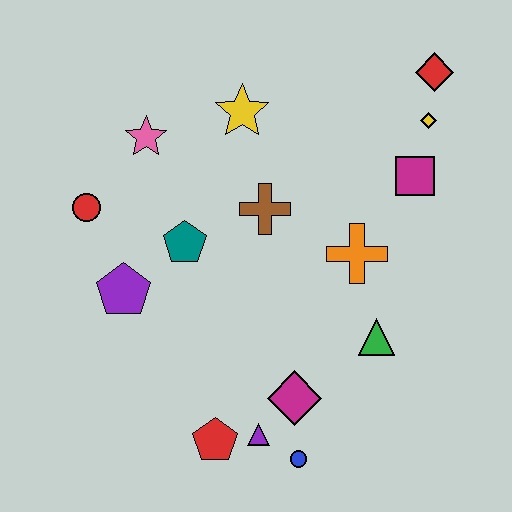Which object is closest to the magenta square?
The yellow diamond is closest to the magenta square.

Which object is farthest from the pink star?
The blue circle is farthest from the pink star.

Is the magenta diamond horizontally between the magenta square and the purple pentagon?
Yes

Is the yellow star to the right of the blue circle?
No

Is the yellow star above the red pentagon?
Yes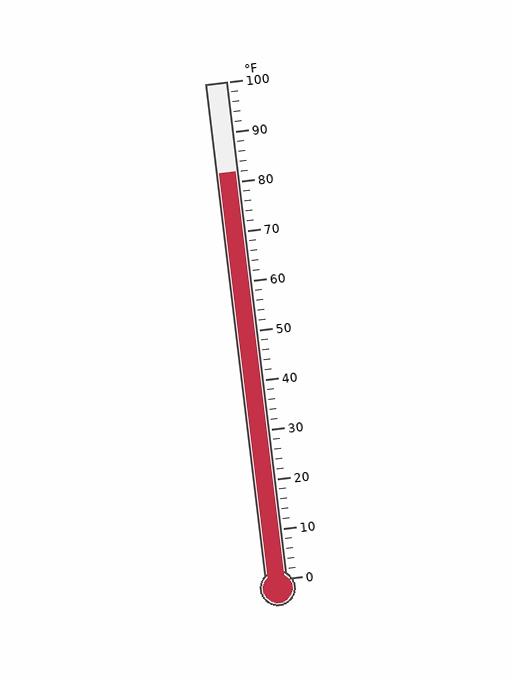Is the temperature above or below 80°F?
The temperature is above 80°F.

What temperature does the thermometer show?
The thermometer shows approximately 82°F.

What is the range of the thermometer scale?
The thermometer scale ranges from 0°F to 100°F.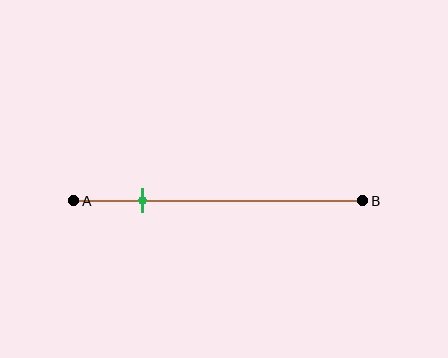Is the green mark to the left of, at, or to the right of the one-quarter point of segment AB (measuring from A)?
The green mark is approximately at the one-quarter point of segment AB.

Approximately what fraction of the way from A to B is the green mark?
The green mark is approximately 25% of the way from A to B.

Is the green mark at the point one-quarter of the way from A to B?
Yes, the mark is approximately at the one-quarter point.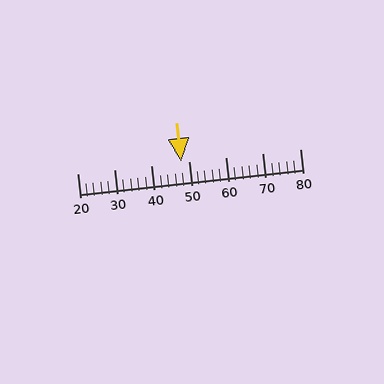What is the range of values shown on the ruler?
The ruler shows values from 20 to 80.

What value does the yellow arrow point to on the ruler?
The yellow arrow points to approximately 48.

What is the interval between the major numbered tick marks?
The major tick marks are spaced 10 units apart.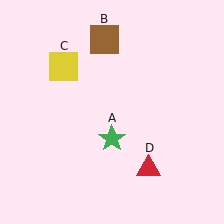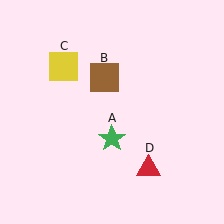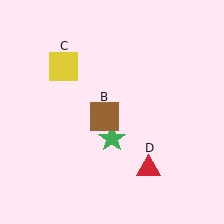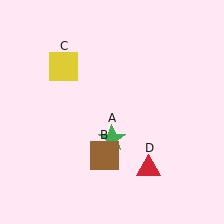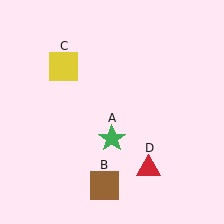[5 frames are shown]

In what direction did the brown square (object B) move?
The brown square (object B) moved down.